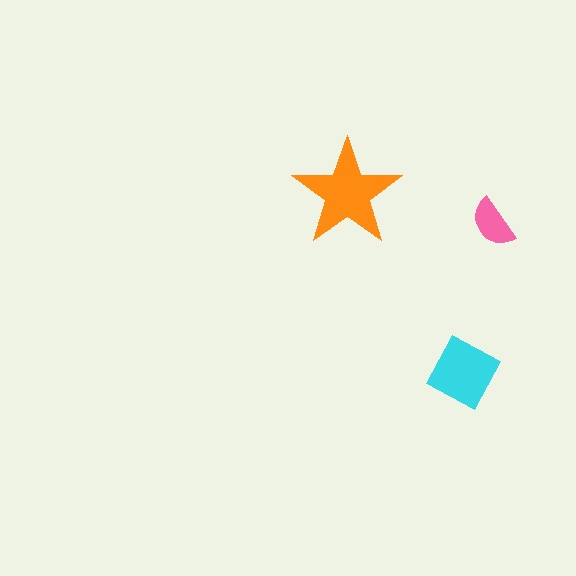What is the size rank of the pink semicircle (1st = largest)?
3rd.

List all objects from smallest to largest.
The pink semicircle, the cyan diamond, the orange star.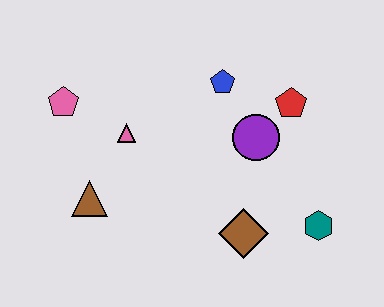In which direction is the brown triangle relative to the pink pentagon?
The brown triangle is below the pink pentagon.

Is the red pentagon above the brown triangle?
Yes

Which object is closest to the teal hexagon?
The brown diamond is closest to the teal hexagon.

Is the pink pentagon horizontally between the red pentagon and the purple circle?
No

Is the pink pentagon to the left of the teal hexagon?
Yes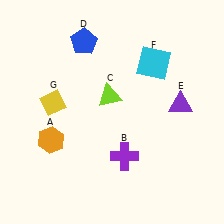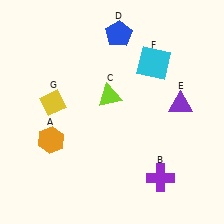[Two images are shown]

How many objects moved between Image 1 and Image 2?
2 objects moved between the two images.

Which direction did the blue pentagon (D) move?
The blue pentagon (D) moved right.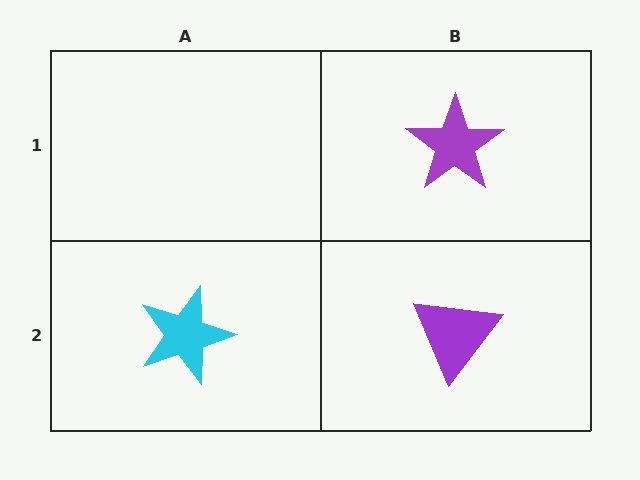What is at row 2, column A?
A cyan star.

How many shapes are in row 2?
2 shapes.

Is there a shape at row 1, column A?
No, that cell is empty.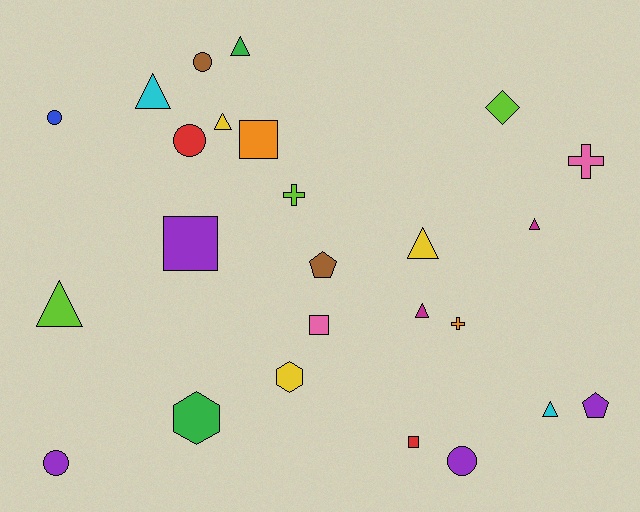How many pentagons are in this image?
There are 2 pentagons.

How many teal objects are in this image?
There are no teal objects.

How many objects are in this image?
There are 25 objects.